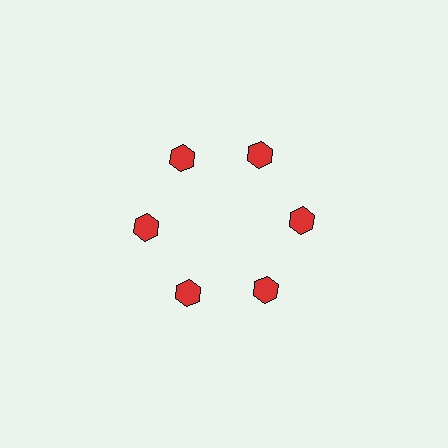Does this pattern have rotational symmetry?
Yes, this pattern has 6-fold rotational symmetry. It looks the same after rotating 60 degrees around the center.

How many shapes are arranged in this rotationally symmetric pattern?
There are 6 shapes, arranged in 6 groups of 1.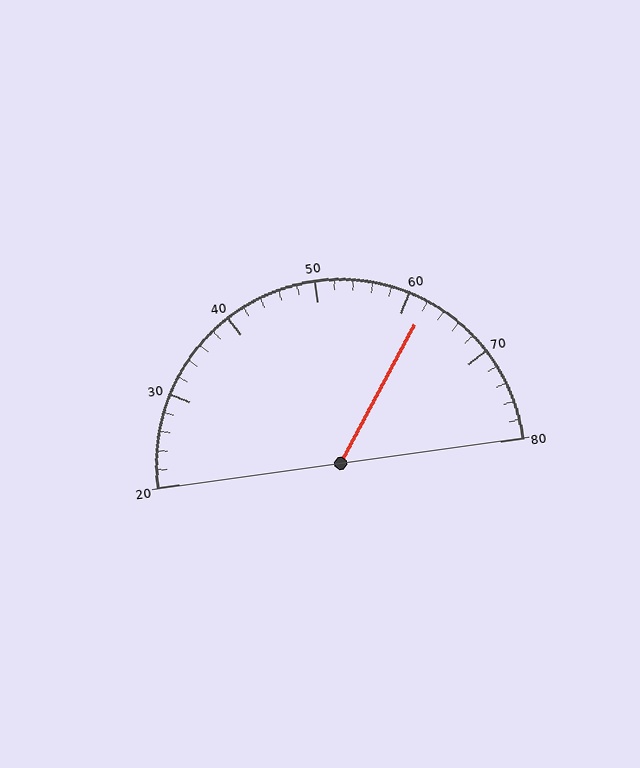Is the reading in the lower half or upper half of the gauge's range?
The reading is in the upper half of the range (20 to 80).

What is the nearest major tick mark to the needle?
The nearest major tick mark is 60.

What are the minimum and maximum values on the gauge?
The gauge ranges from 20 to 80.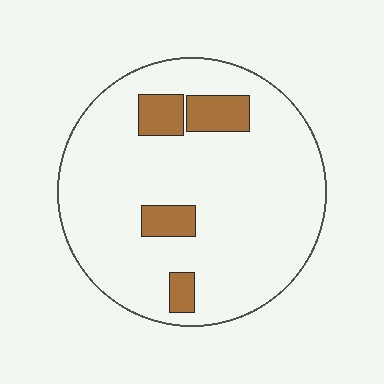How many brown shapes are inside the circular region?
4.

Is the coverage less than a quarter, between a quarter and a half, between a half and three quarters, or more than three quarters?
Less than a quarter.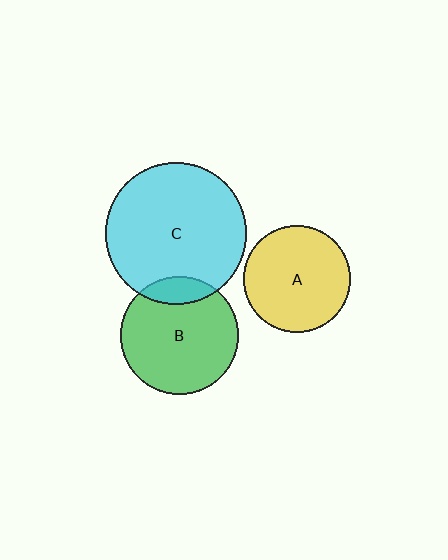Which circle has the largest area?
Circle C (cyan).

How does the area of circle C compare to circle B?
Approximately 1.5 times.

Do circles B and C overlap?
Yes.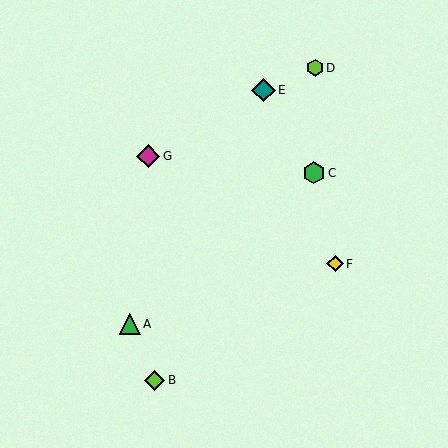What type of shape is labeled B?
Shape B is a lime diamond.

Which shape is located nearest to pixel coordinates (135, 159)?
The magenta diamond (labeled G) at (148, 156) is nearest to that location.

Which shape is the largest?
The teal diamond (labeled E) is the largest.